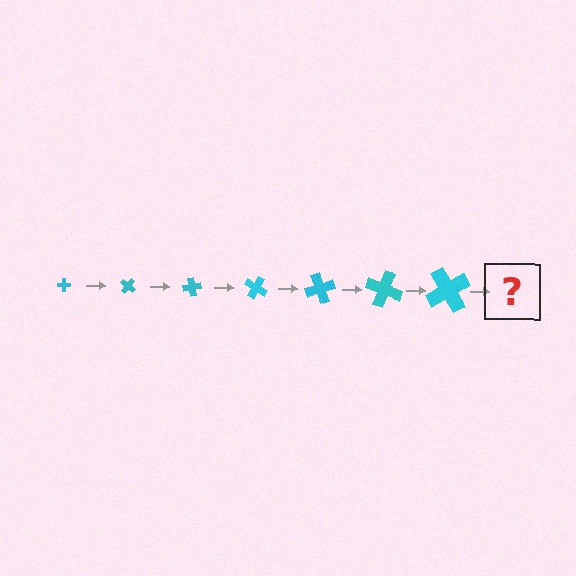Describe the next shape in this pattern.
It should be a cross, larger than the previous one and rotated 280 degrees from the start.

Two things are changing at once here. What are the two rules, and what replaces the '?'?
The two rules are that the cross grows larger each step and it rotates 40 degrees each step. The '?' should be a cross, larger than the previous one and rotated 280 degrees from the start.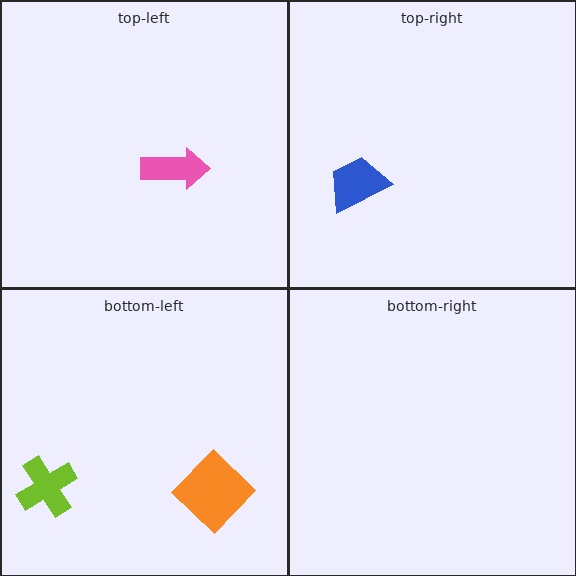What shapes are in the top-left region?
The pink arrow.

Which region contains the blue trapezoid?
The top-right region.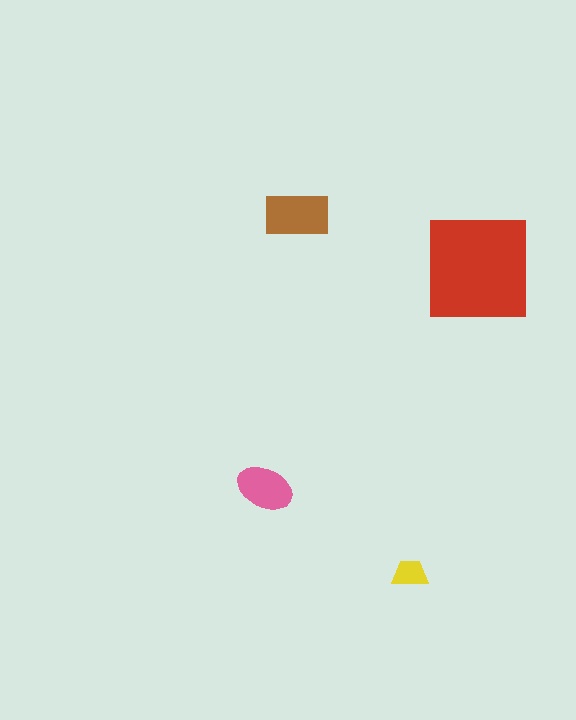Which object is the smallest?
The yellow trapezoid.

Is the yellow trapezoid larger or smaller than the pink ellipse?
Smaller.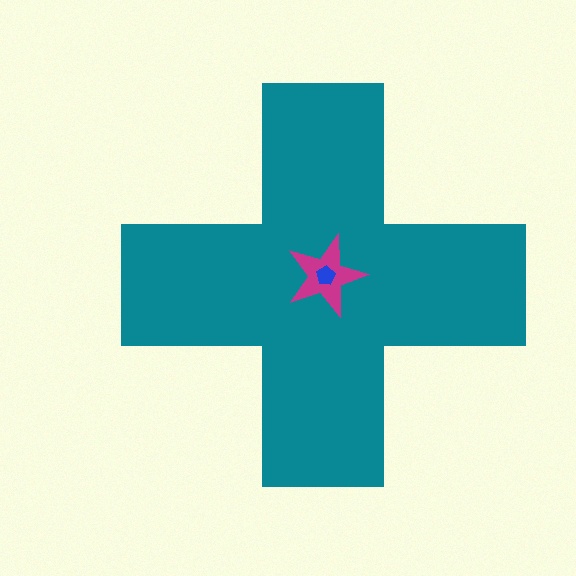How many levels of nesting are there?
3.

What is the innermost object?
The blue pentagon.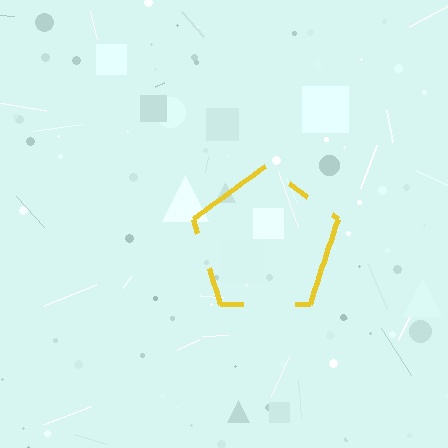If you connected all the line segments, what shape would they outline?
They would outline a pentagon.